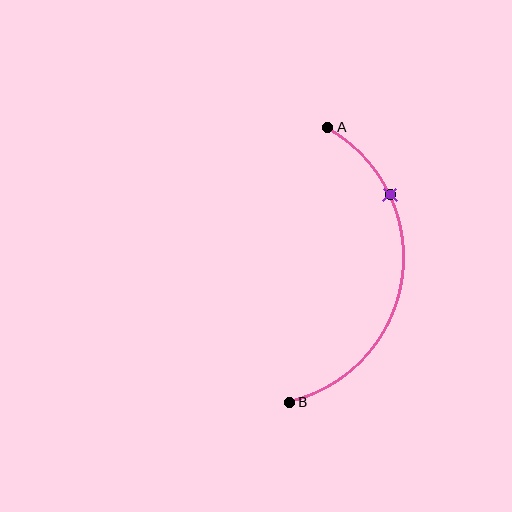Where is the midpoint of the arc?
The arc midpoint is the point on the curve farthest from the straight line joining A and B. It sits to the right of that line.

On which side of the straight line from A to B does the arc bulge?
The arc bulges to the right of the straight line connecting A and B.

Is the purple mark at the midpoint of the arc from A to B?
No. The purple mark lies on the arc but is closer to endpoint A. The arc midpoint would be at the point on the curve equidistant along the arc from both A and B.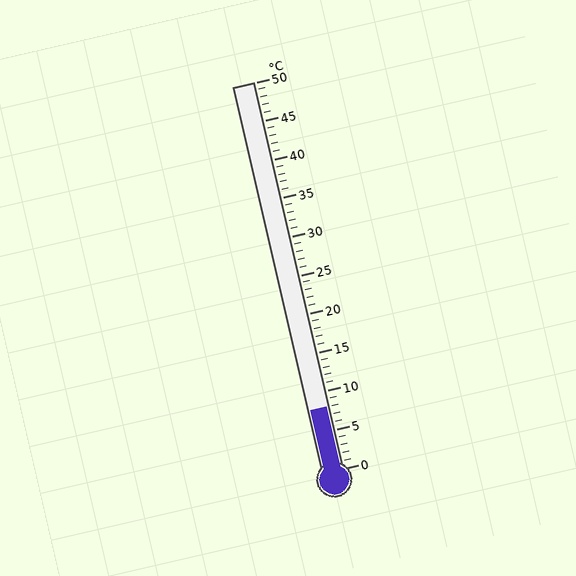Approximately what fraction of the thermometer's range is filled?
The thermometer is filled to approximately 15% of its range.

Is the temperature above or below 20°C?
The temperature is below 20°C.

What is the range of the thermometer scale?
The thermometer scale ranges from 0°C to 50°C.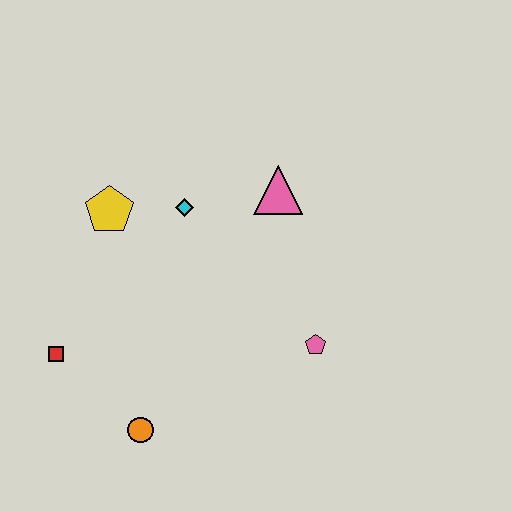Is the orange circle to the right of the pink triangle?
No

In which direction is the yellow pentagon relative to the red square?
The yellow pentagon is above the red square.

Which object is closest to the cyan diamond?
The yellow pentagon is closest to the cyan diamond.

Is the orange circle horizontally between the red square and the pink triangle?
Yes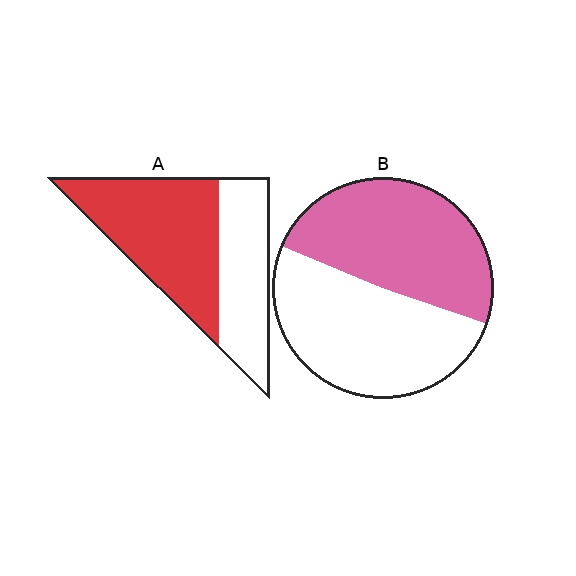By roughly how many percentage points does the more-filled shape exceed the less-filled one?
By roughly 10 percentage points (A over B).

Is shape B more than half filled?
Roughly half.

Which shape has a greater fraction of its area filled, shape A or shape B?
Shape A.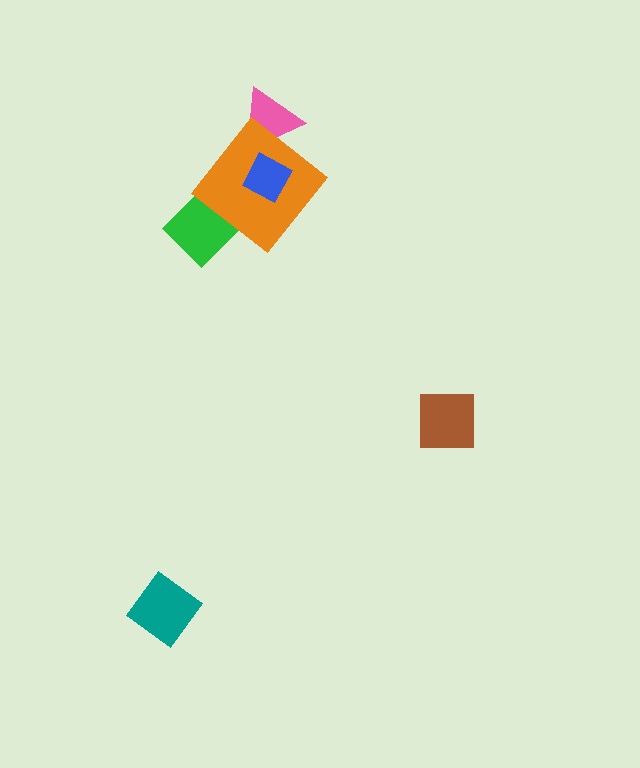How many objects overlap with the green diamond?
1 object overlaps with the green diamond.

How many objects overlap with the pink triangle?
1 object overlaps with the pink triangle.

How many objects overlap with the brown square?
0 objects overlap with the brown square.